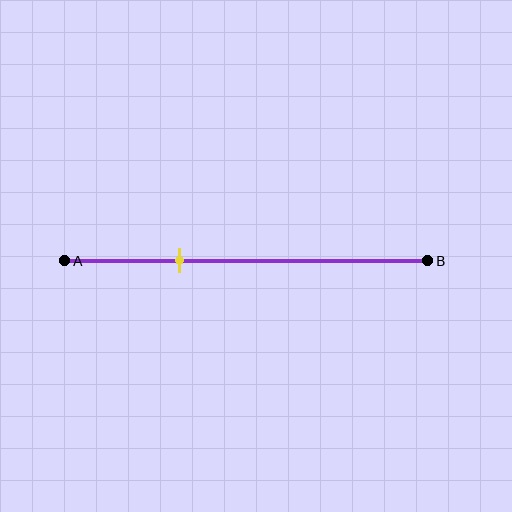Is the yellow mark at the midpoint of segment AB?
No, the mark is at about 30% from A, not at the 50% midpoint.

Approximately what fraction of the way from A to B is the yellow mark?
The yellow mark is approximately 30% of the way from A to B.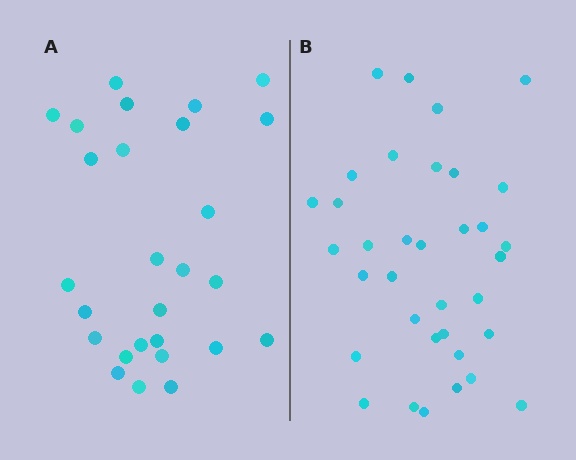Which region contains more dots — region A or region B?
Region B (the right region) has more dots.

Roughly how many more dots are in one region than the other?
Region B has roughly 8 or so more dots than region A.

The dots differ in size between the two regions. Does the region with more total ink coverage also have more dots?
No. Region A has more total ink coverage because its dots are larger, but region B actually contains more individual dots. Total area can be misleading — the number of items is what matters here.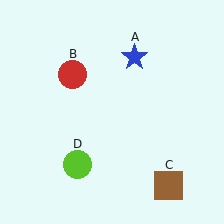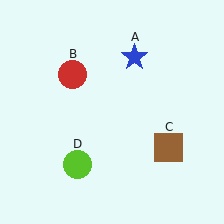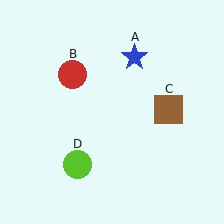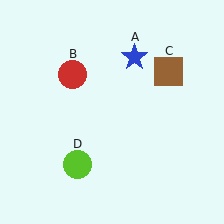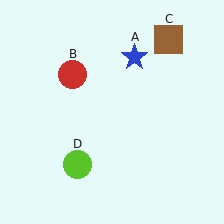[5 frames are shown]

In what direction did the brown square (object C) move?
The brown square (object C) moved up.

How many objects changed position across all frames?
1 object changed position: brown square (object C).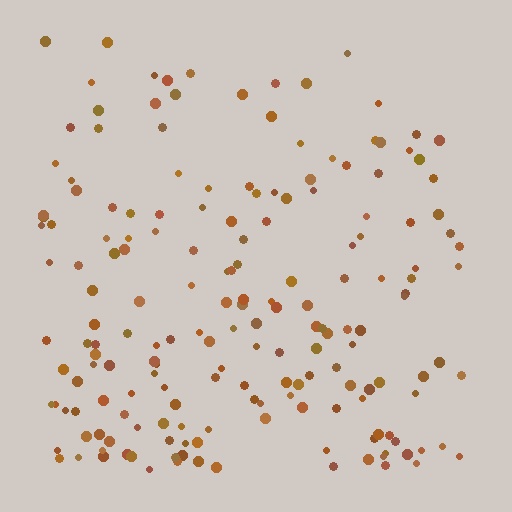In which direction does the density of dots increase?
From top to bottom, with the bottom side densest.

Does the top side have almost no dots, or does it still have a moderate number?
Still a moderate number, just noticeably fewer than the bottom.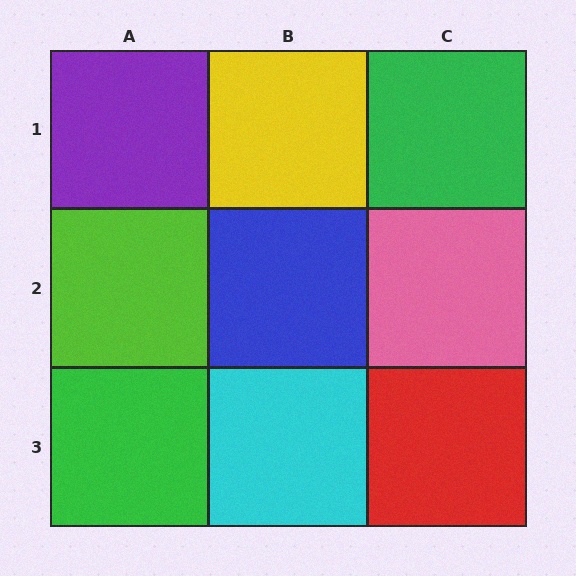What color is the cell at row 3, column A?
Green.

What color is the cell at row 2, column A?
Lime.